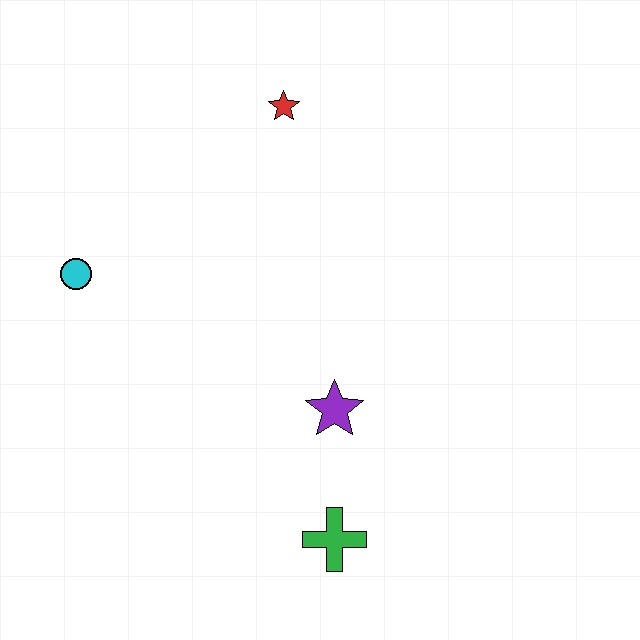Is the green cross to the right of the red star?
Yes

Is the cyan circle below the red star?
Yes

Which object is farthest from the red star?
The green cross is farthest from the red star.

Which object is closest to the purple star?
The green cross is closest to the purple star.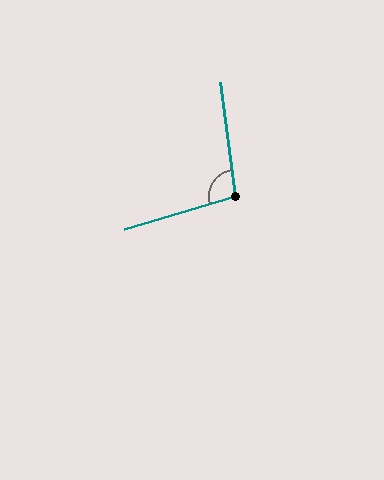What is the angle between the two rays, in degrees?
Approximately 99 degrees.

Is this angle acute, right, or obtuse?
It is obtuse.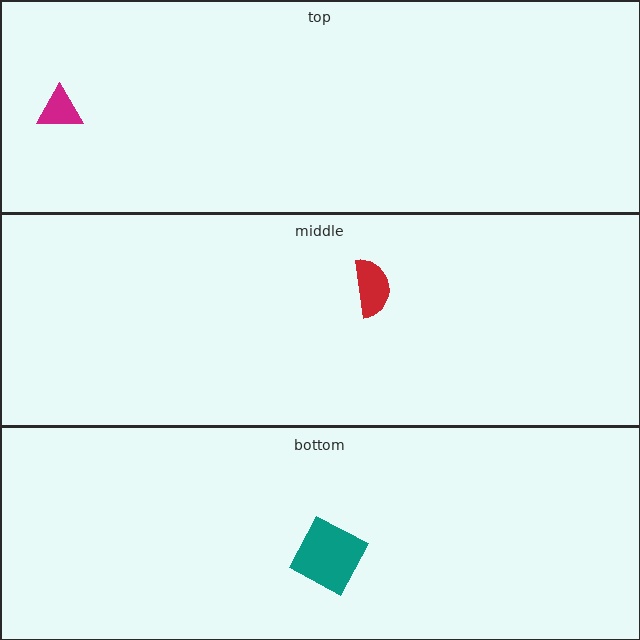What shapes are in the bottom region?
The teal square.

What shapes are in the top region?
The magenta triangle.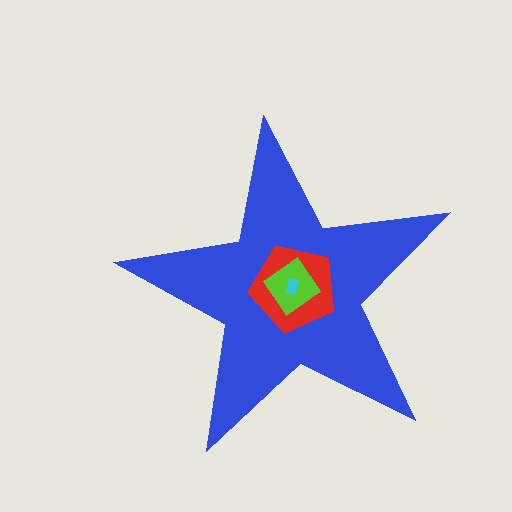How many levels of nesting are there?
4.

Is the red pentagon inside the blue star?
Yes.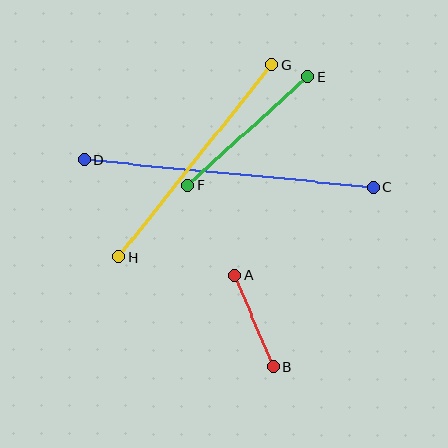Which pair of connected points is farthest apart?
Points C and D are farthest apart.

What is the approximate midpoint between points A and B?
The midpoint is at approximately (254, 321) pixels.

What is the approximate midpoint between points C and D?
The midpoint is at approximately (229, 173) pixels.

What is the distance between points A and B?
The distance is approximately 100 pixels.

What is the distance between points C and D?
The distance is approximately 290 pixels.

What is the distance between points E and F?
The distance is approximately 161 pixels.